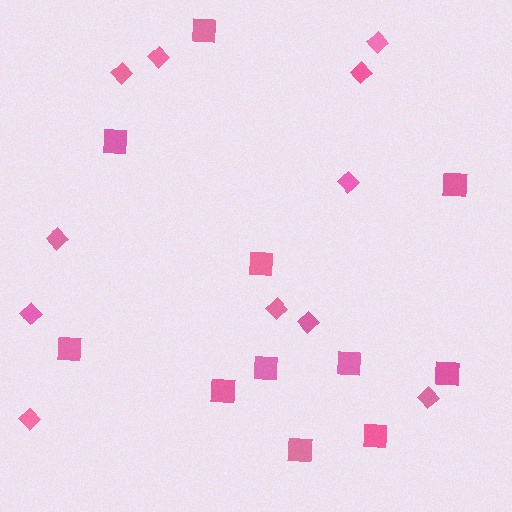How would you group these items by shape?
There are 2 groups: one group of squares (11) and one group of diamonds (11).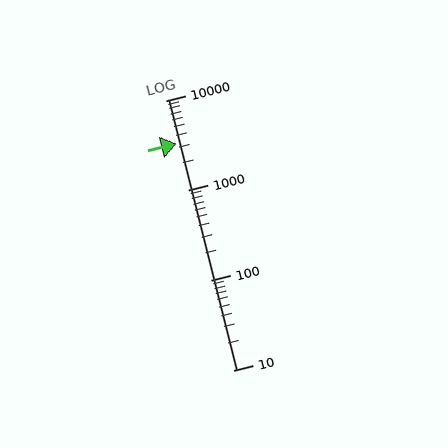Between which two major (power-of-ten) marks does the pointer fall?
The pointer is between 1000 and 10000.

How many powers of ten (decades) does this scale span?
The scale spans 3 decades, from 10 to 10000.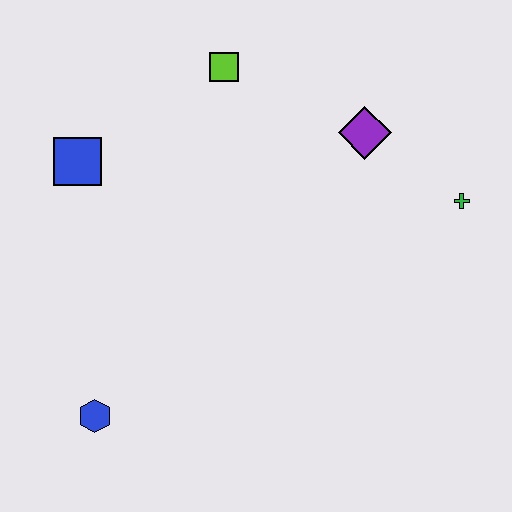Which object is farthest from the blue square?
The green cross is farthest from the blue square.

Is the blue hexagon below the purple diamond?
Yes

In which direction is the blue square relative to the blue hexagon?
The blue square is above the blue hexagon.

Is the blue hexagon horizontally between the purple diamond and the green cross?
No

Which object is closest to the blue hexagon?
The blue square is closest to the blue hexagon.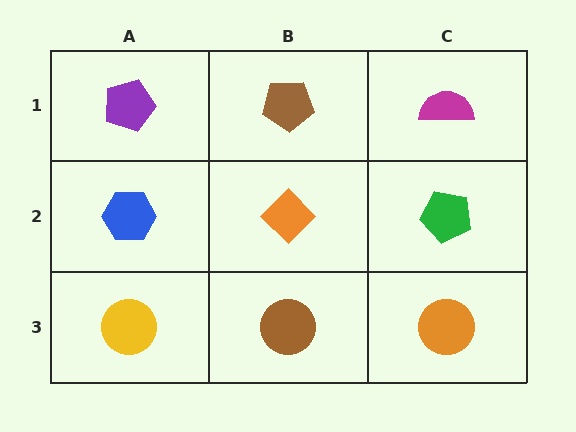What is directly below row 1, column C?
A green pentagon.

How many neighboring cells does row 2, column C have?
3.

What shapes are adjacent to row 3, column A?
A blue hexagon (row 2, column A), a brown circle (row 3, column B).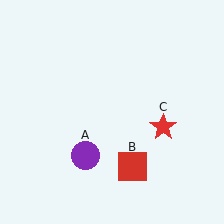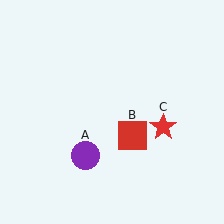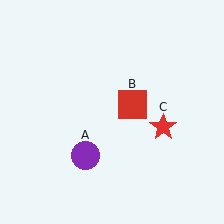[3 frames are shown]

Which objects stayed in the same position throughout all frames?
Purple circle (object A) and red star (object C) remained stationary.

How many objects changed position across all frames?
1 object changed position: red square (object B).